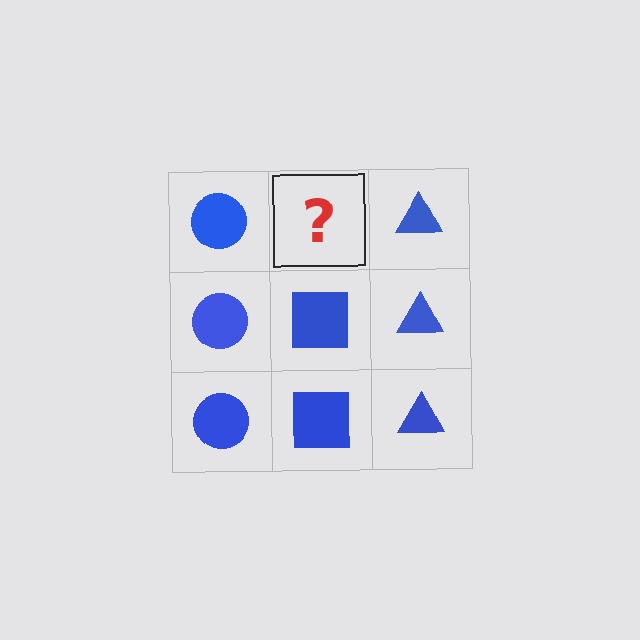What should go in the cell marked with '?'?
The missing cell should contain a blue square.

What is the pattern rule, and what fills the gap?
The rule is that each column has a consistent shape. The gap should be filled with a blue square.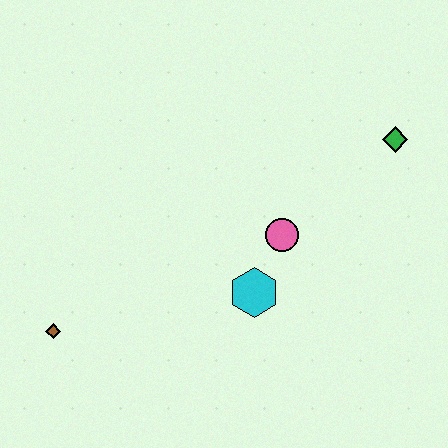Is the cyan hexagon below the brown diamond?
No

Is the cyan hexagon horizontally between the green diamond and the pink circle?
No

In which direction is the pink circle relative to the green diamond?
The pink circle is to the left of the green diamond.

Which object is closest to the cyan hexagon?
The pink circle is closest to the cyan hexagon.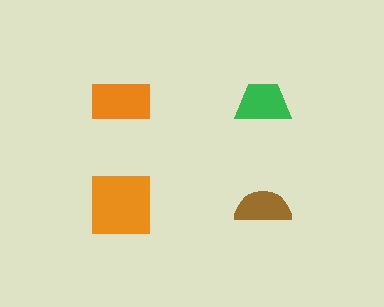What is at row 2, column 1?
An orange square.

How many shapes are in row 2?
2 shapes.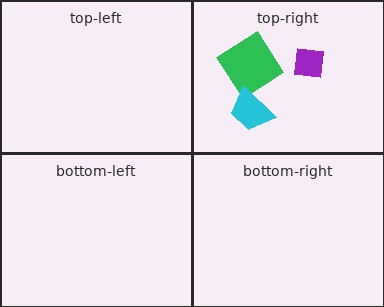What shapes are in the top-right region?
The purple square, the green diamond, the cyan trapezoid.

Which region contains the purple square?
The top-right region.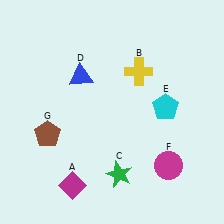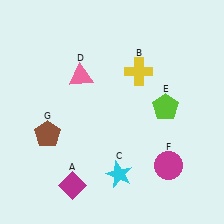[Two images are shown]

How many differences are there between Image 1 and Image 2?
There are 3 differences between the two images.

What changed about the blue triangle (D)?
In Image 1, D is blue. In Image 2, it changed to pink.